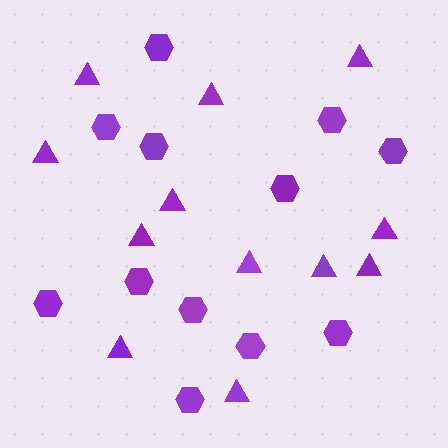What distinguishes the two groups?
There are 2 groups: one group of triangles (12) and one group of hexagons (12).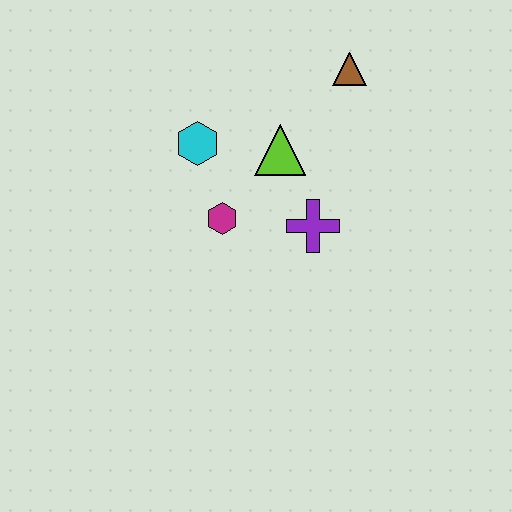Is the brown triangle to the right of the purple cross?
Yes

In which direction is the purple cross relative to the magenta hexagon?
The purple cross is to the right of the magenta hexagon.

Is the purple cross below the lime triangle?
Yes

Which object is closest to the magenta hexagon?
The cyan hexagon is closest to the magenta hexagon.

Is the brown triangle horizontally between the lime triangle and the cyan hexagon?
No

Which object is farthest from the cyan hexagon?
The brown triangle is farthest from the cyan hexagon.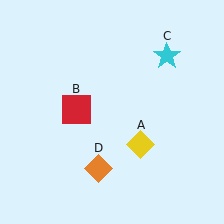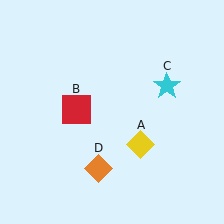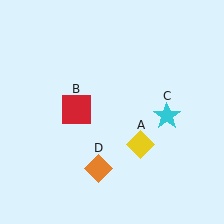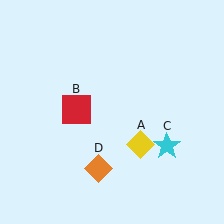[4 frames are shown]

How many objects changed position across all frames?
1 object changed position: cyan star (object C).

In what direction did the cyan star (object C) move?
The cyan star (object C) moved down.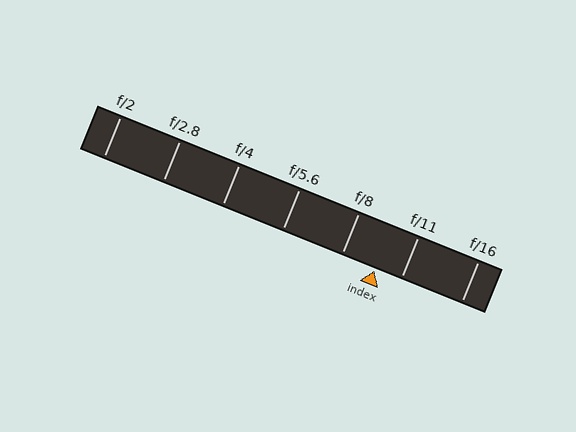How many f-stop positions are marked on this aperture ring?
There are 7 f-stop positions marked.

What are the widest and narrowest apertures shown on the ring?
The widest aperture shown is f/2 and the narrowest is f/16.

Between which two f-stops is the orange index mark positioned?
The index mark is between f/8 and f/11.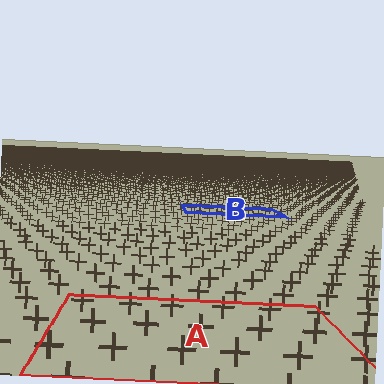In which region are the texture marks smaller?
The texture marks are smaller in region B, because it is farther away.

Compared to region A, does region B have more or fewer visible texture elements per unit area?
Region B has more texture elements per unit area — they are packed more densely because it is farther away.